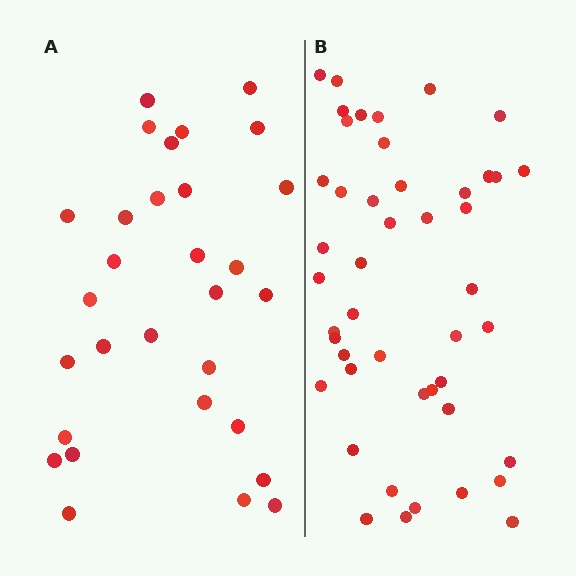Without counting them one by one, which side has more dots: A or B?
Region B (the right region) has more dots.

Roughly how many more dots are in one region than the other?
Region B has approximately 15 more dots than region A.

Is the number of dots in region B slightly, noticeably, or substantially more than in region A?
Region B has substantially more. The ratio is roughly 1.5 to 1.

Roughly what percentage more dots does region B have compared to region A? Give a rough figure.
About 55% more.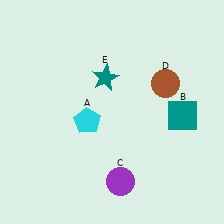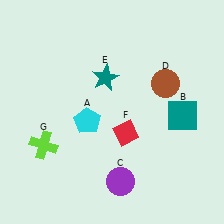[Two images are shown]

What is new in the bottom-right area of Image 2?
A red diamond (F) was added in the bottom-right area of Image 2.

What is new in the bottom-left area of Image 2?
A lime cross (G) was added in the bottom-left area of Image 2.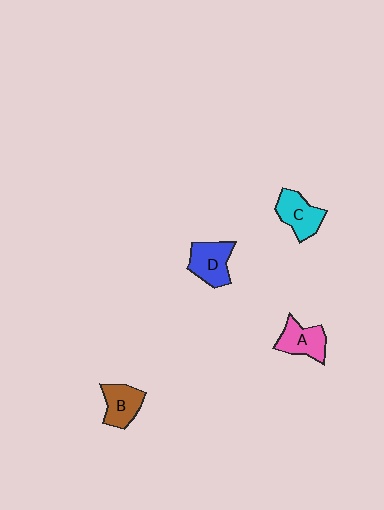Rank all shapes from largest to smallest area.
From largest to smallest: D (blue), C (cyan), A (pink), B (brown).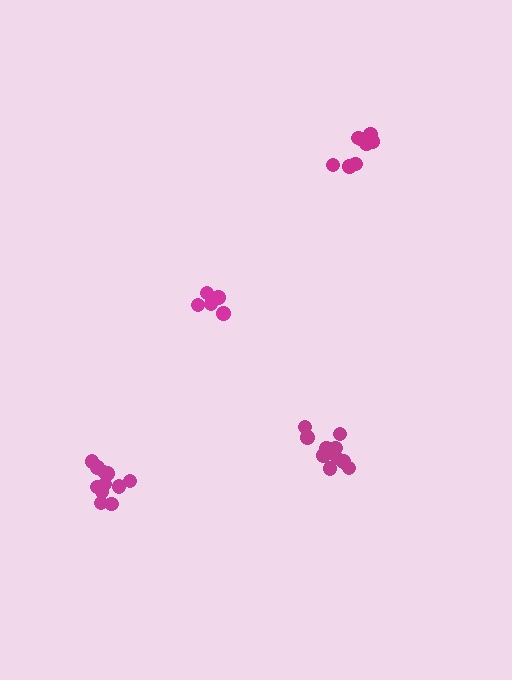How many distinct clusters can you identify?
There are 4 distinct clusters.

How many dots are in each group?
Group 1: 5 dots, Group 2: 11 dots, Group 3: 8 dots, Group 4: 11 dots (35 total).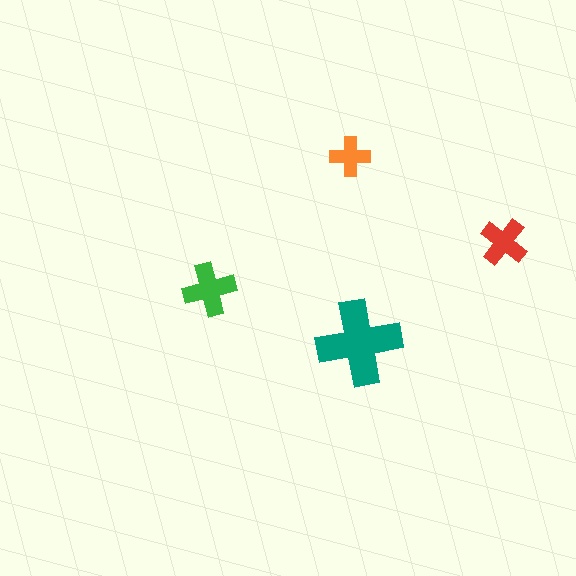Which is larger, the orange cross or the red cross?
The red one.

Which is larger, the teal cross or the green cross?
The teal one.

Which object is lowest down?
The teal cross is bottommost.